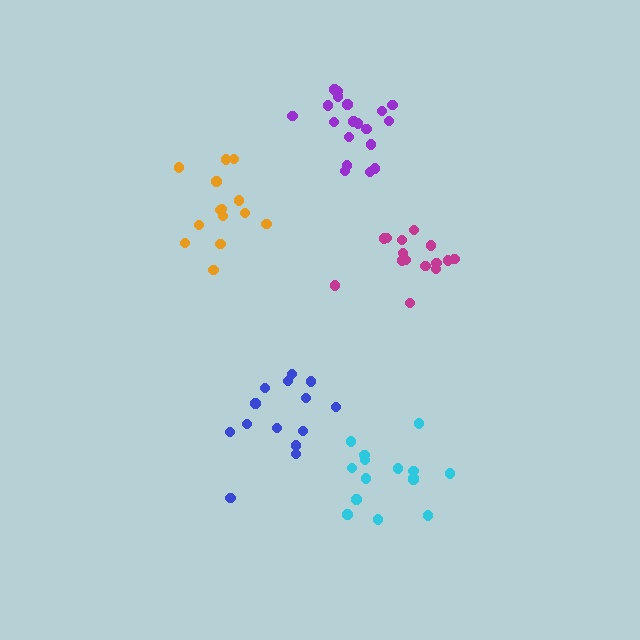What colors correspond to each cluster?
The clusters are colored: magenta, cyan, blue, orange, purple.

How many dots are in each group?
Group 1: 15 dots, Group 2: 15 dots, Group 3: 14 dots, Group 4: 14 dots, Group 5: 19 dots (77 total).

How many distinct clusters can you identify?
There are 5 distinct clusters.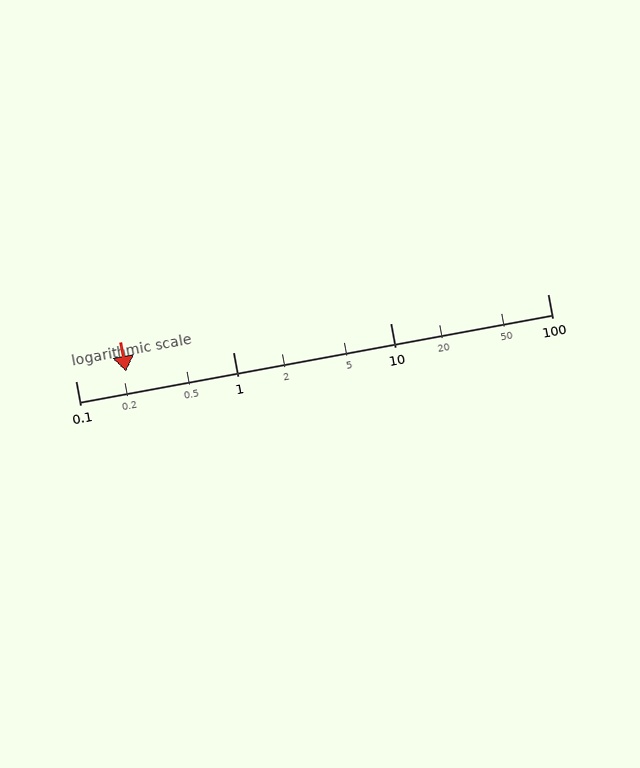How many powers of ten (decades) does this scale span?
The scale spans 3 decades, from 0.1 to 100.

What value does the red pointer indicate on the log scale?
The pointer indicates approximately 0.21.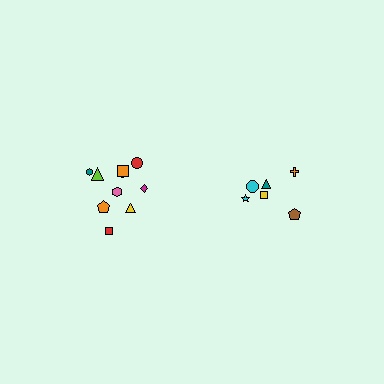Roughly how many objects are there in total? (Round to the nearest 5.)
Roughly 15 objects in total.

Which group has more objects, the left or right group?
The left group.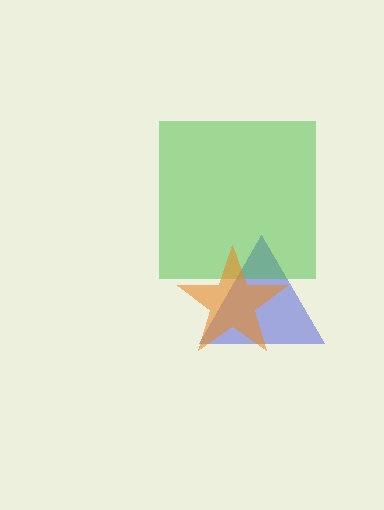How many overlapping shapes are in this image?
There are 3 overlapping shapes in the image.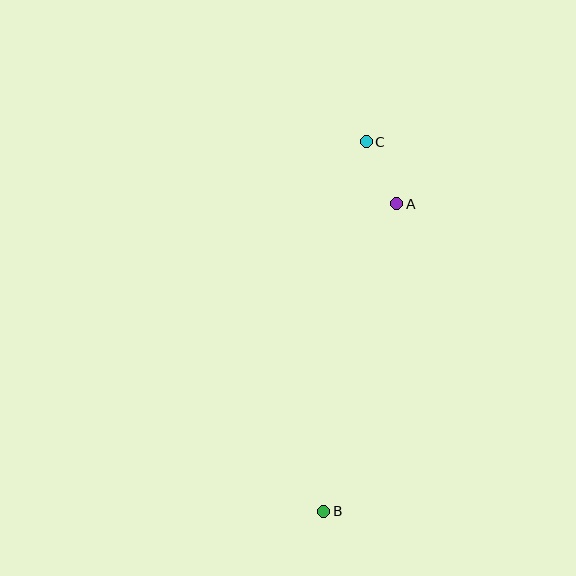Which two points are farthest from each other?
Points B and C are farthest from each other.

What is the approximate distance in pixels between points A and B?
The distance between A and B is approximately 316 pixels.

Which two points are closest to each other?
Points A and C are closest to each other.